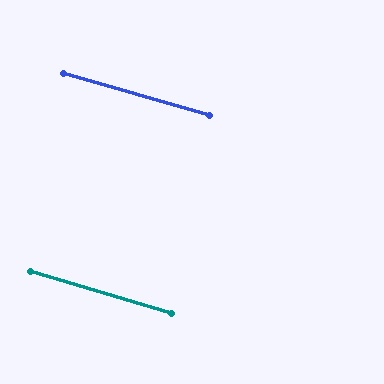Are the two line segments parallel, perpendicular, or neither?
Parallel — their directions differ by only 0.5°.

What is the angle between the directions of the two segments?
Approximately 1 degree.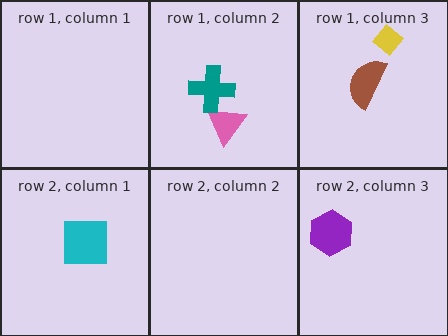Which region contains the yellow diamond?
The row 1, column 3 region.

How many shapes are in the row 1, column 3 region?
2.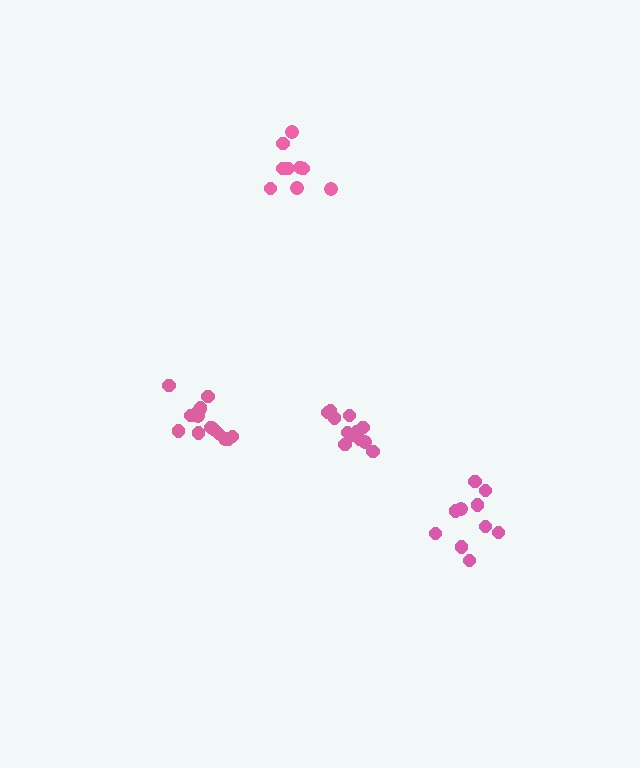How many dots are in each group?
Group 1: 9 dots, Group 2: 14 dots, Group 3: 10 dots, Group 4: 12 dots (45 total).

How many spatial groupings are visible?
There are 4 spatial groupings.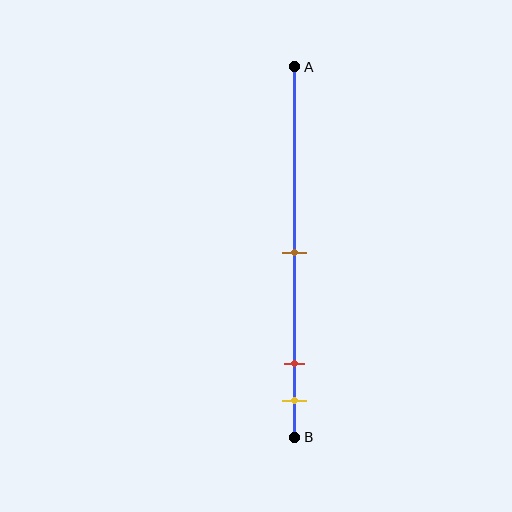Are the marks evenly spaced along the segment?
No, the marks are not evenly spaced.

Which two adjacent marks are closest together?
The red and yellow marks are the closest adjacent pair.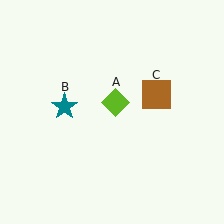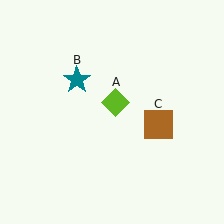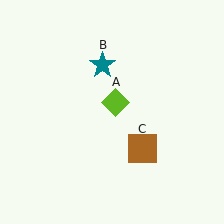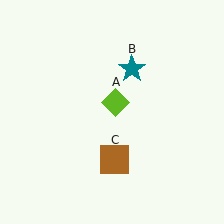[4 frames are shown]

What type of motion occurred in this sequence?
The teal star (object B), brown square (object C) rotated clockwise around the center of the scene.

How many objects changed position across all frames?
2 objects changed position: teal star (object B), brown square (object C).